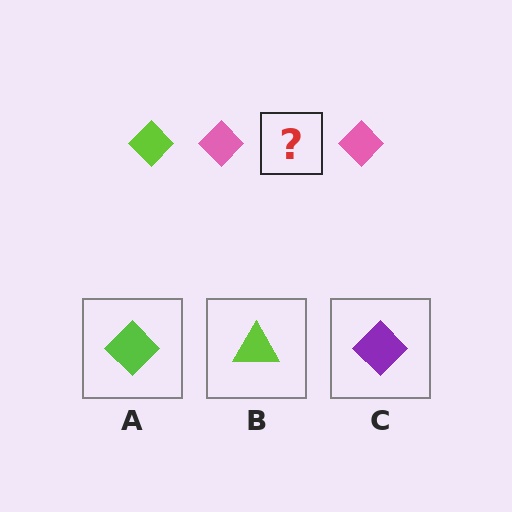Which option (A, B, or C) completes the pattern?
A.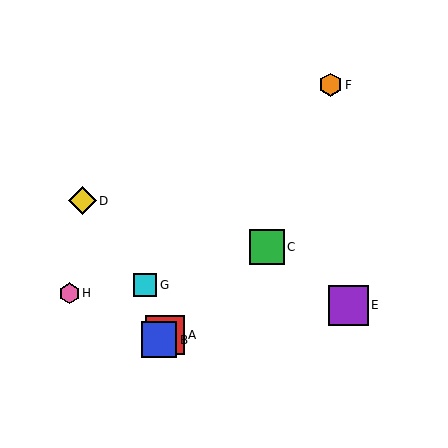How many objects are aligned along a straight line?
3 objects (A, B, C) are aligned along a straight line.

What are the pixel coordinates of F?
Object F is at (331, 85).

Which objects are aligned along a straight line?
Objects A, B, C are aligned along a straight line.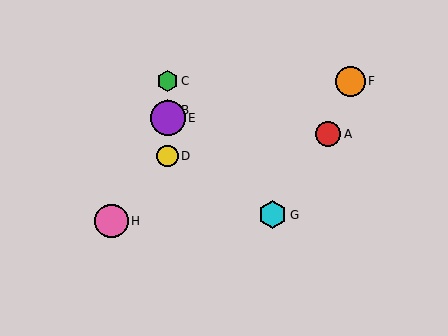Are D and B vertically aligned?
Yes, both are at x≈168.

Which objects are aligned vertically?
Objects B, C, D, E are aligned vertically.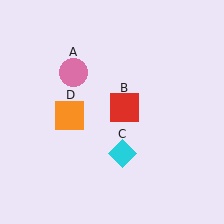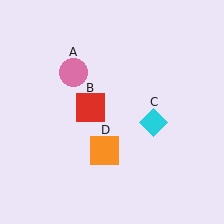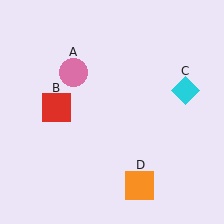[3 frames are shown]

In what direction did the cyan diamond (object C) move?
The cyan diamond (object C) moved up and to the right.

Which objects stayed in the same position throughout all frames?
Pink circle (object A) remained stationary.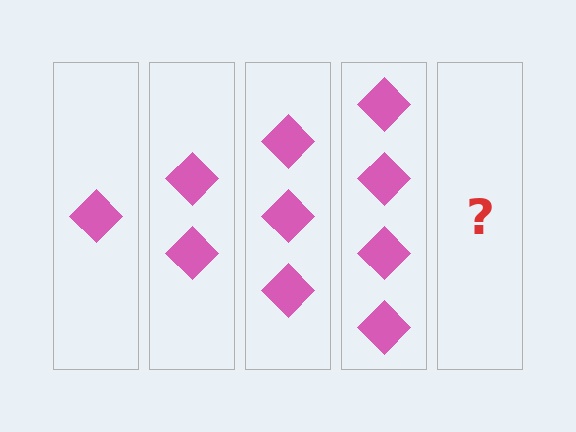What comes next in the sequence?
The next element should be 5 diamonds.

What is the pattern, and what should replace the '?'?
The pattern is that each step adds one more diamond. The '?' should be 5 diamonds.